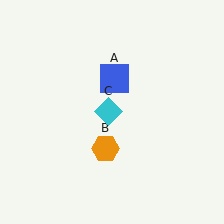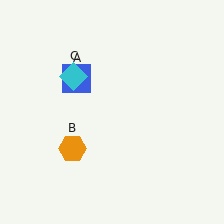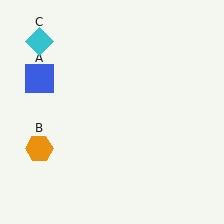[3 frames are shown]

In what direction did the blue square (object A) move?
The blue square (object A) moved left.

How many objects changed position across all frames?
3 objects changed position: blue square (object A), orange hexagon (object B), cyan diamond (object C).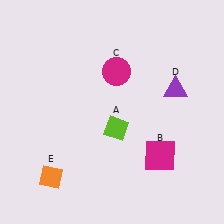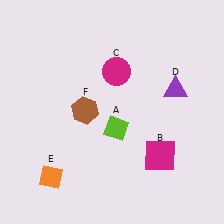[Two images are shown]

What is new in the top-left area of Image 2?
A brown hexagon (F) was added in the top-left area of Image 2.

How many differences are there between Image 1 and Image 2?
There is 1 difference between the two images.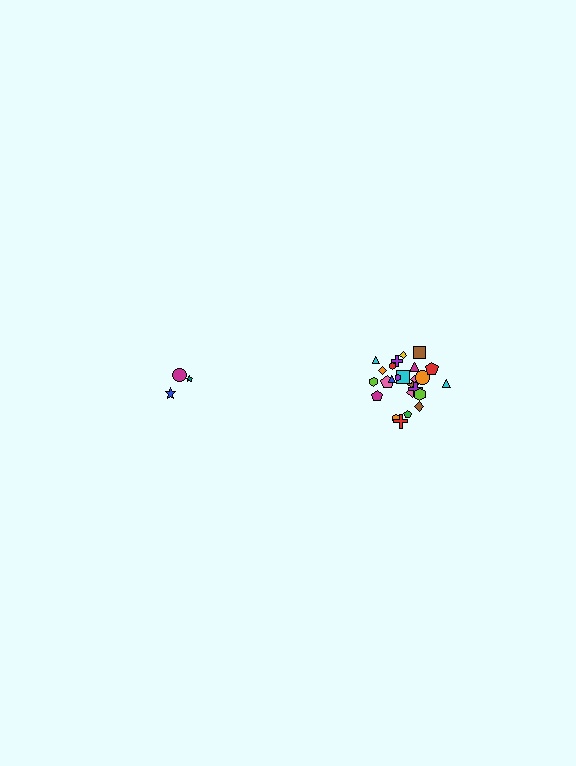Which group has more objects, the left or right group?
The right group.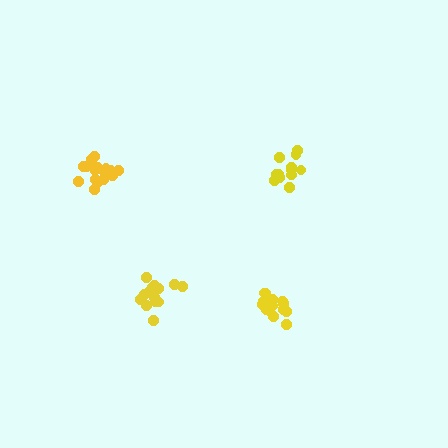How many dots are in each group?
Group 1: 12 dots, Group 2: 17 dots, Group 3: 16 dots, Group 4: 15 dots (60 total).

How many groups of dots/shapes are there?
There are 4 groups.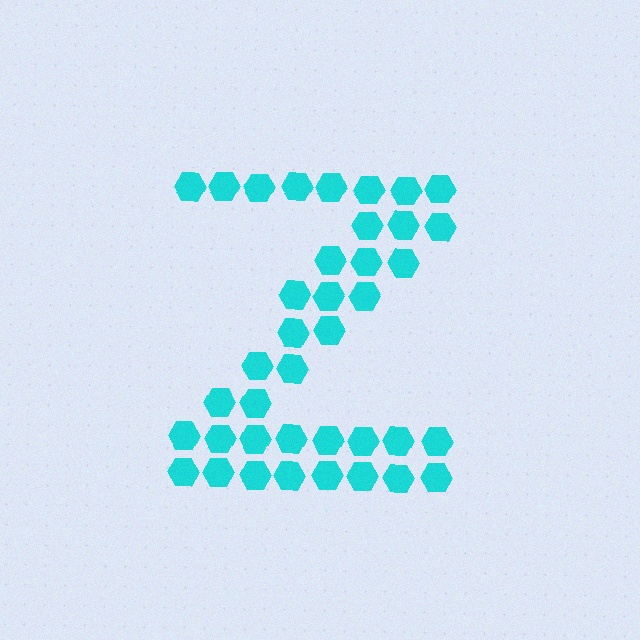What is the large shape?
The large shape is the letter Z.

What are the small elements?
The small elements are hexagons.